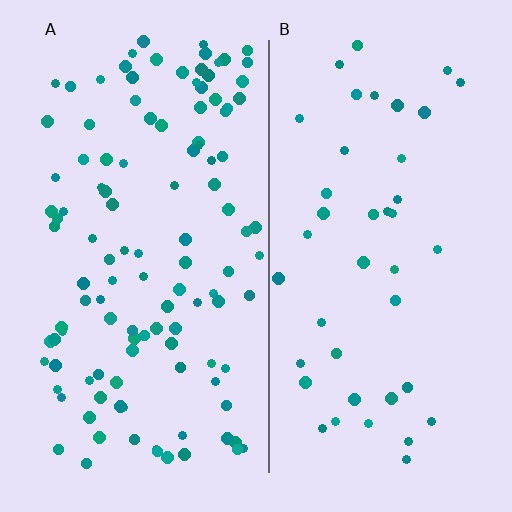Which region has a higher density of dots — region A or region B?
A (the left).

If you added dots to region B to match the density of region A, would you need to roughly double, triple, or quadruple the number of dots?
Approximately triple.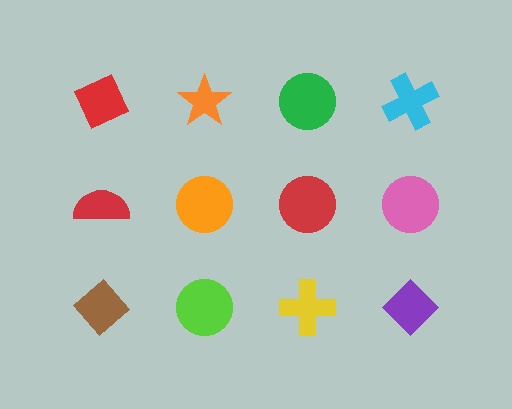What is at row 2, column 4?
A pink circle.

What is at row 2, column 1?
A red semicircle.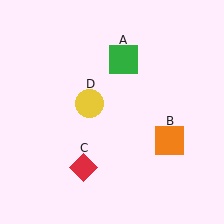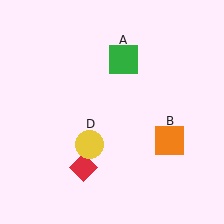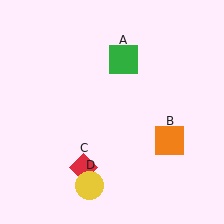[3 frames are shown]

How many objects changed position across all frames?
1 object changed position: yellow circle (object D).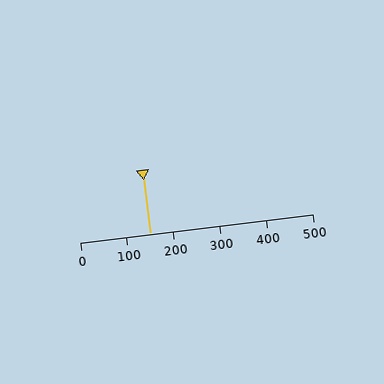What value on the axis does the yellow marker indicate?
The marker indicates approximately 150.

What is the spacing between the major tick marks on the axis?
The major ticks are spaced 100 apart.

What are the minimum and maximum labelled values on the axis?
The axis runs from 0 to 500.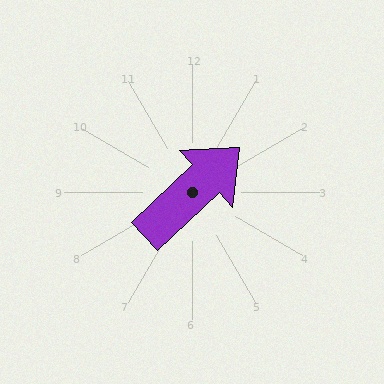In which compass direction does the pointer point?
Northeast.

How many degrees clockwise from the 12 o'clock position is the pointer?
Approximately 47 degrees.